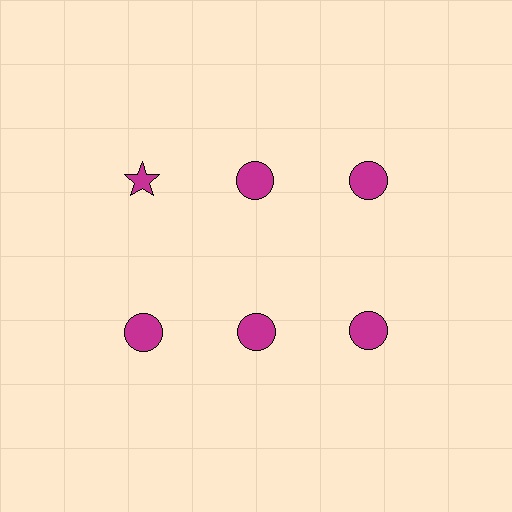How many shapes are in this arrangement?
There are 6 shapes arranged in a grid pattern.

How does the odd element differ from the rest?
It has a different shape: star instead of circle.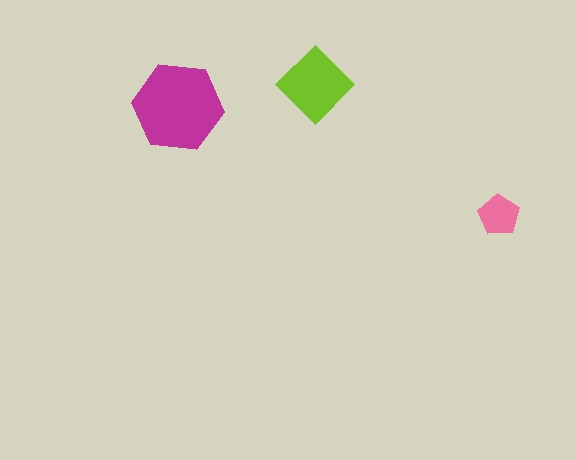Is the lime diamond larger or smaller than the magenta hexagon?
Smaller.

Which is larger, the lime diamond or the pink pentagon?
The lime diamond.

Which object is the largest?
The magenta hexagon.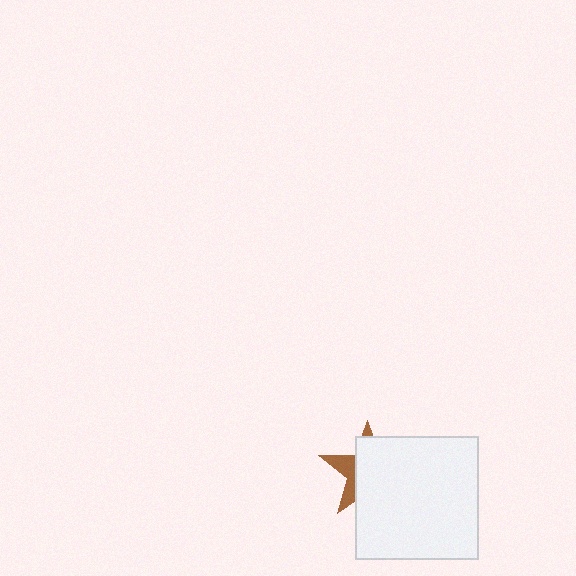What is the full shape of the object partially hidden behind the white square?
The partially hidden object is a brown star.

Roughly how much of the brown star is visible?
A small part of it is visible (roughly 31%).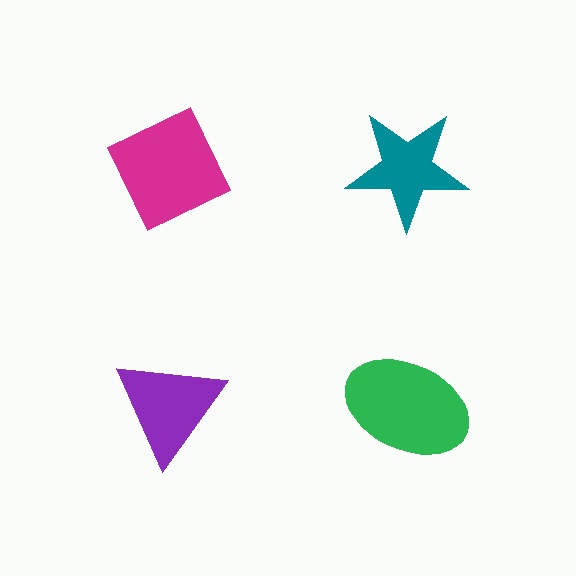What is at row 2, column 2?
A green ellipse.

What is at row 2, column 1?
A purple triangle.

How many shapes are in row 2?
2 shapes.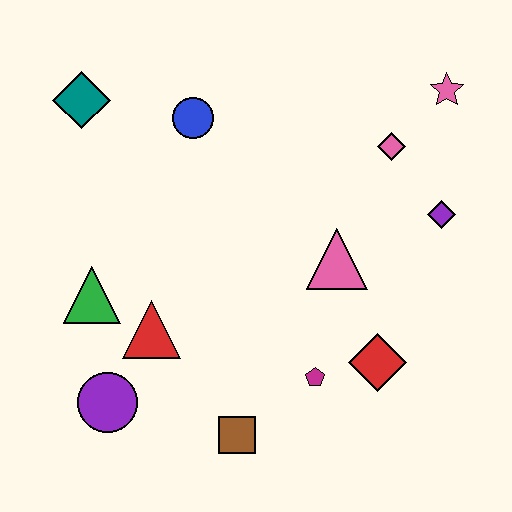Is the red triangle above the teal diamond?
No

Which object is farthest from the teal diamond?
The red diamond is farthest from the teal diamond.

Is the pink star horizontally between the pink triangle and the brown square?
No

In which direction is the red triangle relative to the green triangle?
The red triangle is to the right of the green triangle.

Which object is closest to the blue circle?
The teal diamond is closest to the blue circle.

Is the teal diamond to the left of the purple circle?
Yes